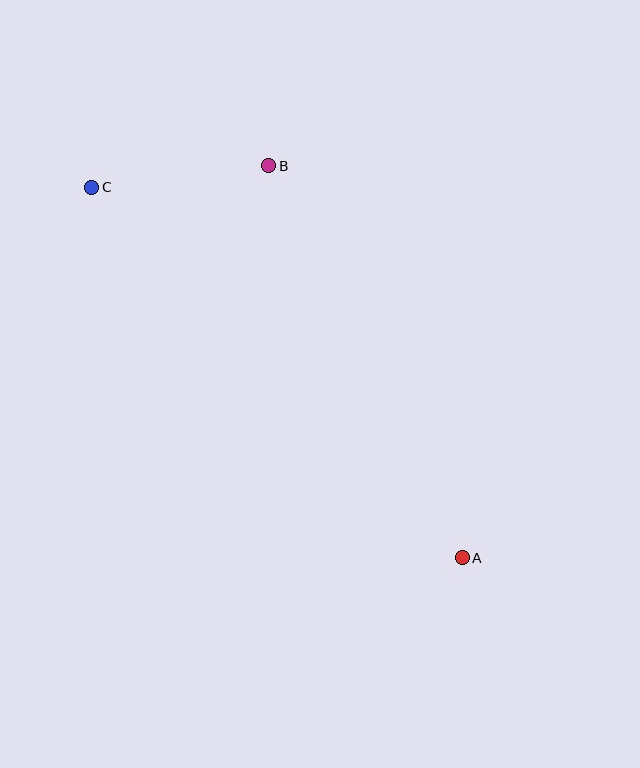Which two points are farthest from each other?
Points A and C are farthest from each other.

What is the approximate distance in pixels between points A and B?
The distance between A and B is approximately 437 pixels.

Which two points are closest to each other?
Points B and C are closest to each other.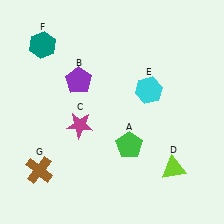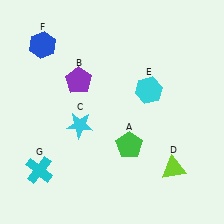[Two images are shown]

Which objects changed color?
C changed from magenta to cyan. F changed from teal to blue. G changed from brown to cyan.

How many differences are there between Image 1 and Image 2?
There are 3 differences between the two images.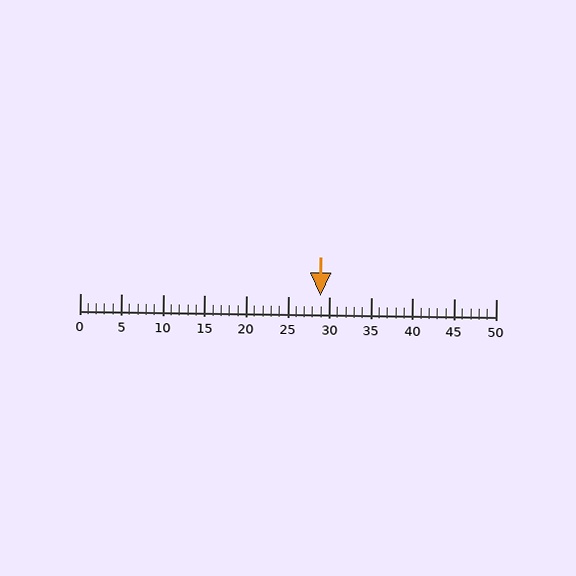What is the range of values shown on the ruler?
The ruler shows values from 0 to 50.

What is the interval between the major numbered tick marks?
The major tick marks are spaced 5 units apart.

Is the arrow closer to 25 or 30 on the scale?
The arrow is closer to 30.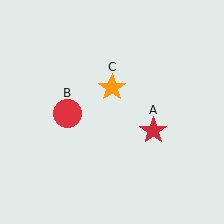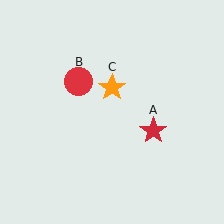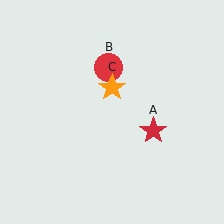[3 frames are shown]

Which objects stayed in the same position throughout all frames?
Red star (object A) and orange star (object C) remained stationary.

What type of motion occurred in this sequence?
The red circle (object B) rotated clockwise around the center of the scene.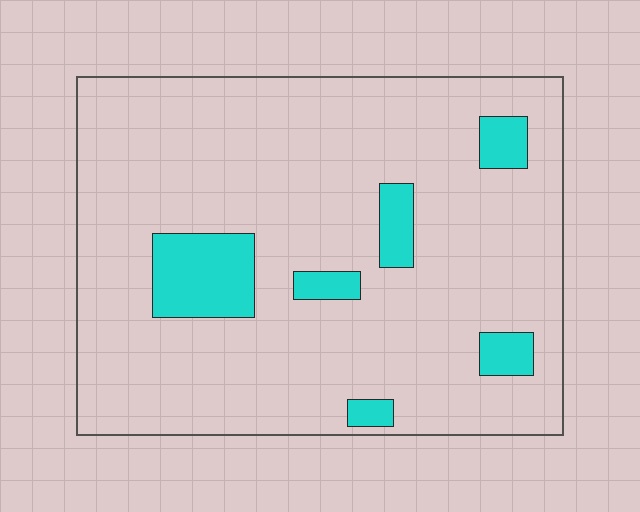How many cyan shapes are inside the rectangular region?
6.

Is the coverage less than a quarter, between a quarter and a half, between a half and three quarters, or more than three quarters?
Less than a quarter.